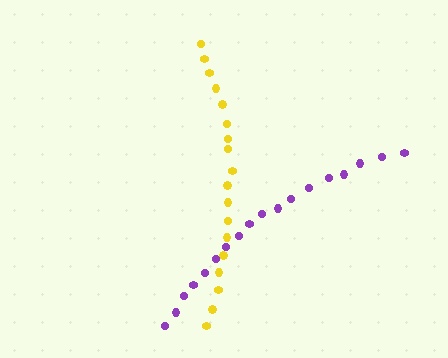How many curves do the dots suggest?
There are 2 distinct paths.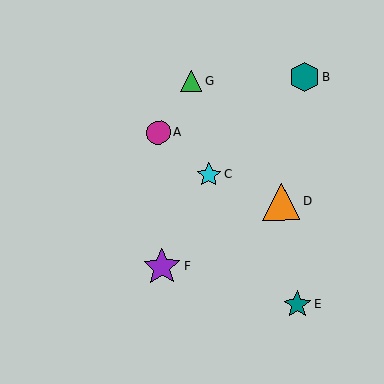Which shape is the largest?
The purple star (labeled F) is the largest.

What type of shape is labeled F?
Shape F is a purple star.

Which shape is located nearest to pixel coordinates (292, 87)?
The teal hexagon (labeled B) at (305, 77) is nearest to that location.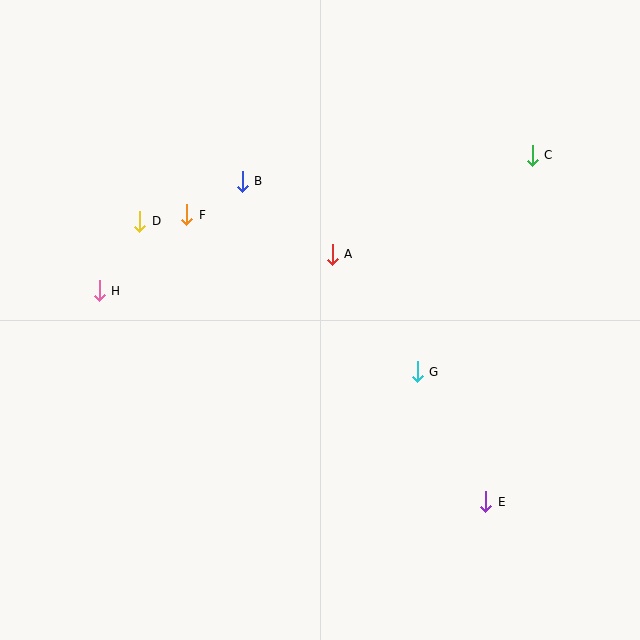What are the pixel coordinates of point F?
Point F is at (187, 215).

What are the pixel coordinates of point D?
Point D is at (140, 221).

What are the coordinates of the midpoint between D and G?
The midpoint between D and G is at (278, 297).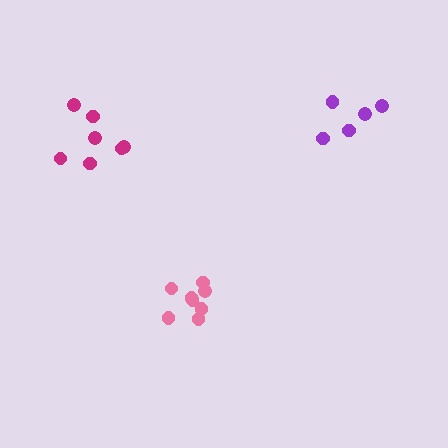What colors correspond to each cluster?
The clusters are colored: magenta, purple, pink.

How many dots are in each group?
Group 1: 7 dots, Group 2: 5 dots, Group 3: 8 dots (20 total).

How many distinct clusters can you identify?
There are 3 distinct clusters.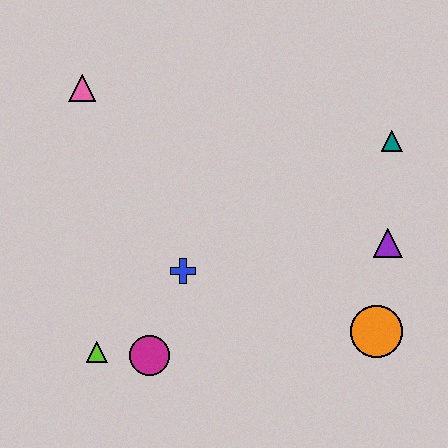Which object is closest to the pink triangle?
The blue cross is closest to the pink triangle.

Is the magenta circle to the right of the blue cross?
No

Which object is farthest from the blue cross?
The teal triangle is farthest from the blue cross.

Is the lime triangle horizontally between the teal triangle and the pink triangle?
Yes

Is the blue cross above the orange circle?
Yes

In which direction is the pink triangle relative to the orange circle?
The pink triangle is to the left of the orange circle.